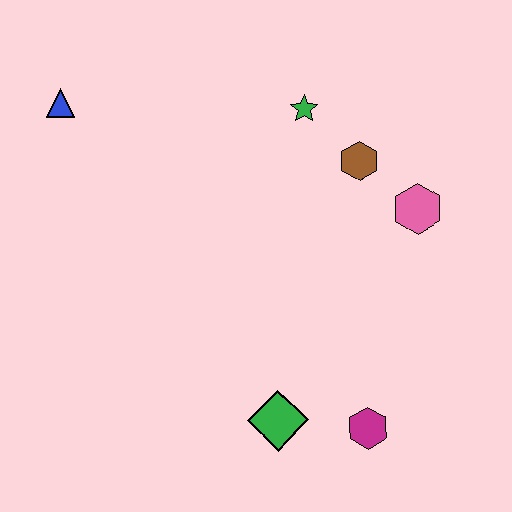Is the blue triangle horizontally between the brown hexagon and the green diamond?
No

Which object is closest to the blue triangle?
The green star is closest to the blue triangle.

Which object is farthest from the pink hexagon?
The blue triangle is farthest from the pink hexagon.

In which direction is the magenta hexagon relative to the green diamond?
The magenta hexagon is to the right of the green diamond.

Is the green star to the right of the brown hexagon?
No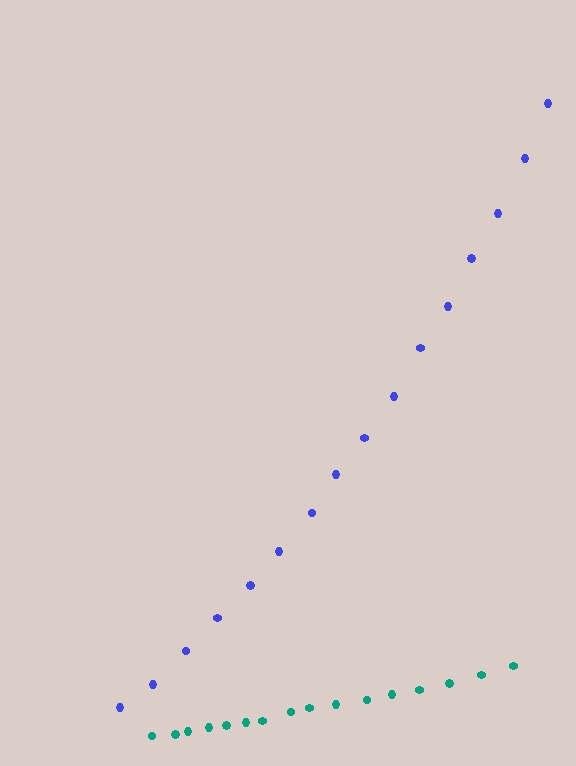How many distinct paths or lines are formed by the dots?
There are 2 distinct paths.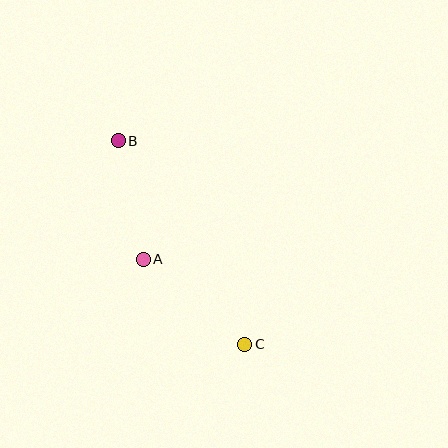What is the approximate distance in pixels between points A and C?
The distance between A and C is approximately 132 pixels.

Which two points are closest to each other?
Points A and B are closest to each other.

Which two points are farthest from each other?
Points B and C are farthest from each other.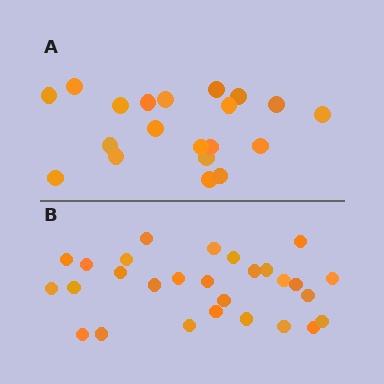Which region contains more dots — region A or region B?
Region B (the bottom region) has more dots.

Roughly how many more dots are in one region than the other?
Region B has roughly 8 or so more dots than region A.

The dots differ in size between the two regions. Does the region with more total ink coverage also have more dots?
No. Region A has more total ink coverage because its dots are larger, but region B actually contains more individual dots. Total area can be misleading — the number of items is what matters here.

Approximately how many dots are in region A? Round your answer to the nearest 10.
About 20 dots.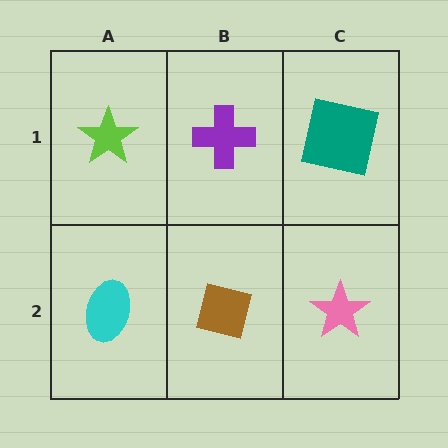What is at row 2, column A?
A cyan ellipse.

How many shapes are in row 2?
3 shapes.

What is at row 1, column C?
A teal square.